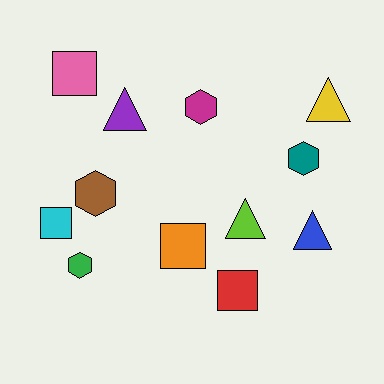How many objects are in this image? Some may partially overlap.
There are 12 objects.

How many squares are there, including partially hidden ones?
There are 4 squares.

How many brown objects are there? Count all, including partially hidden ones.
There is 1 brown object.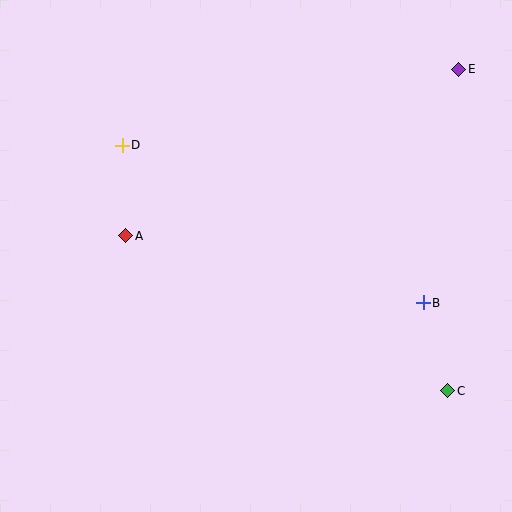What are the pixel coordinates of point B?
Point B is at (423, 303).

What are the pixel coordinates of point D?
Point D is at (122, 145).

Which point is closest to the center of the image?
Point A at (126, 236) is closest to the center.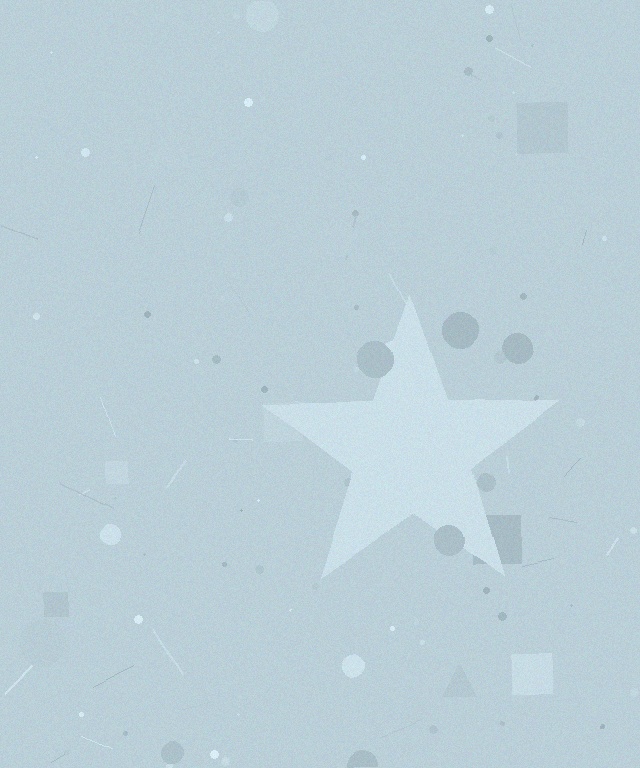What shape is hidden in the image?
A star is hidden in the image.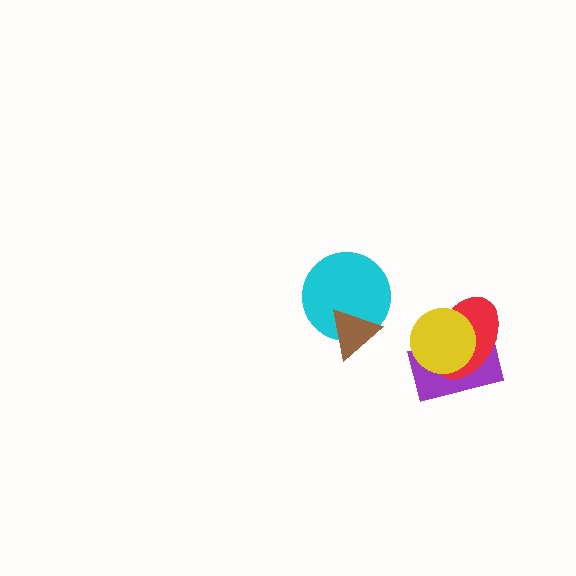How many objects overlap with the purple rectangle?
2 objects overlap with the purple rectangle.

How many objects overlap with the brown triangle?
1 object overlaps with the brown triangle.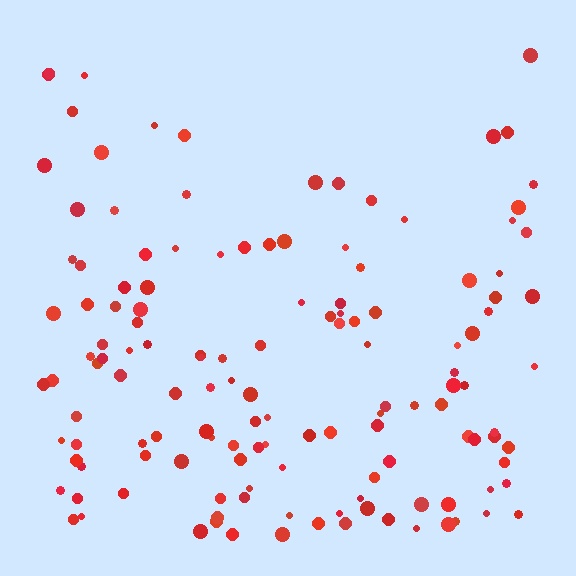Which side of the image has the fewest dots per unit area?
The top.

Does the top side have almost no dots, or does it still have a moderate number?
Still a moderate number, just noticeably fewer than the bottom.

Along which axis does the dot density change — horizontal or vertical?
Vertical.